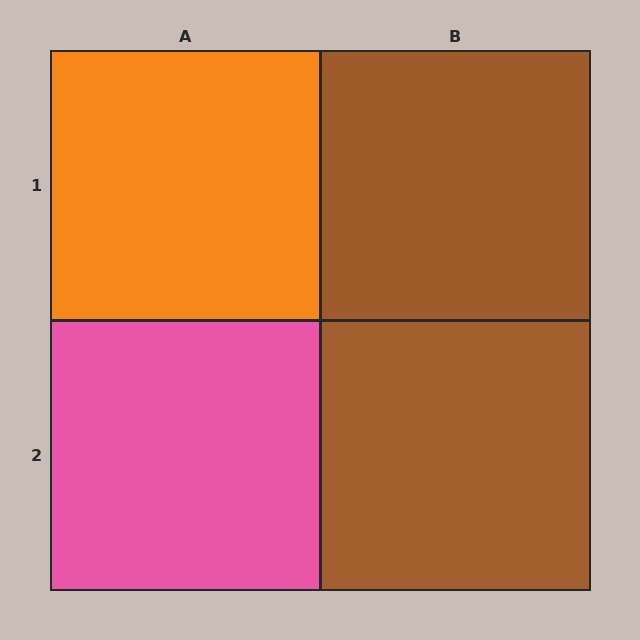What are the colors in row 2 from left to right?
Pink, brown.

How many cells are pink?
1 cell is pink.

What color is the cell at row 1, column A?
Orange.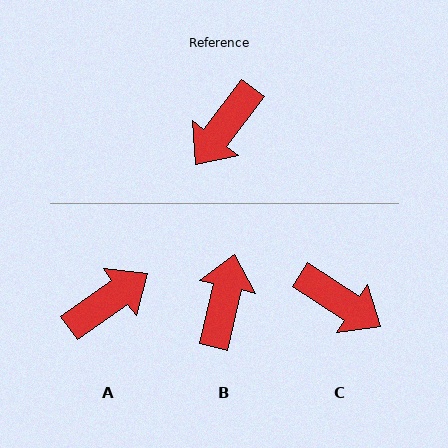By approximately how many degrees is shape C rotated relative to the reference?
Approximately 94 degrees counter-clockwise.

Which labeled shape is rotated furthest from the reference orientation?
A, about 162 degrees away.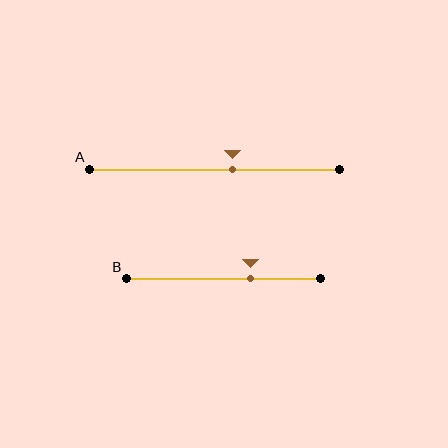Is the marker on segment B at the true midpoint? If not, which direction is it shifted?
No, the marker on segment B is shifted to the right by about 14% of the segment length.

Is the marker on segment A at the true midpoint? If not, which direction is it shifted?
No, the marker on segment A is shifted to the right by about 7% of the segment length.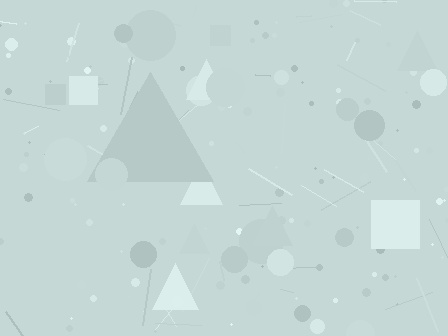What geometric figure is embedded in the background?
A triangle is embedded in the background.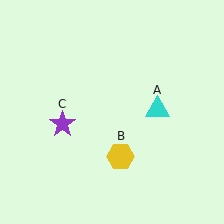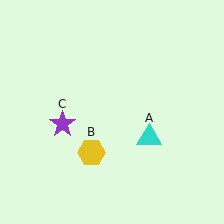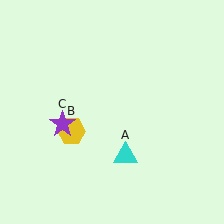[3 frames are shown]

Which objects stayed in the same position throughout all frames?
Purple star (object C) remained stationary.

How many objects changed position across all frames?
2 objects changed position: cyan triangle (object A), yellow hexagon (object B).